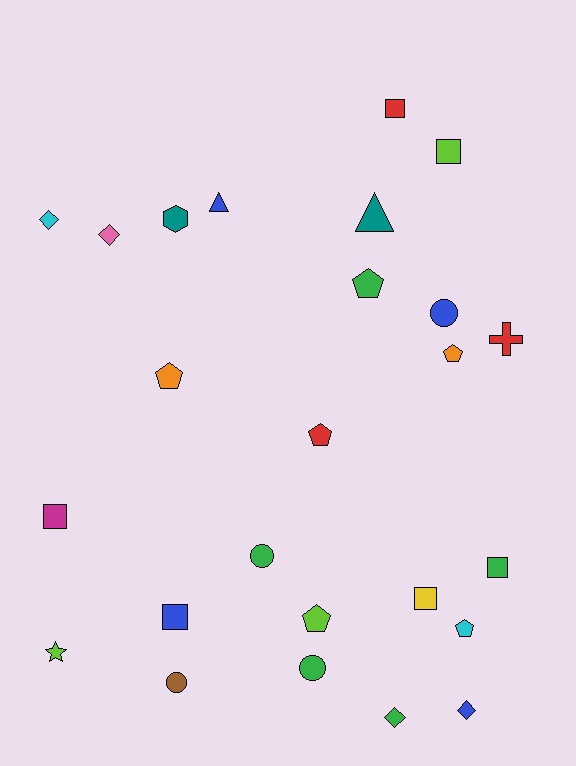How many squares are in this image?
There are 6 squares.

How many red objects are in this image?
There are 3 red objects.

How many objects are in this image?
There are 25 objects.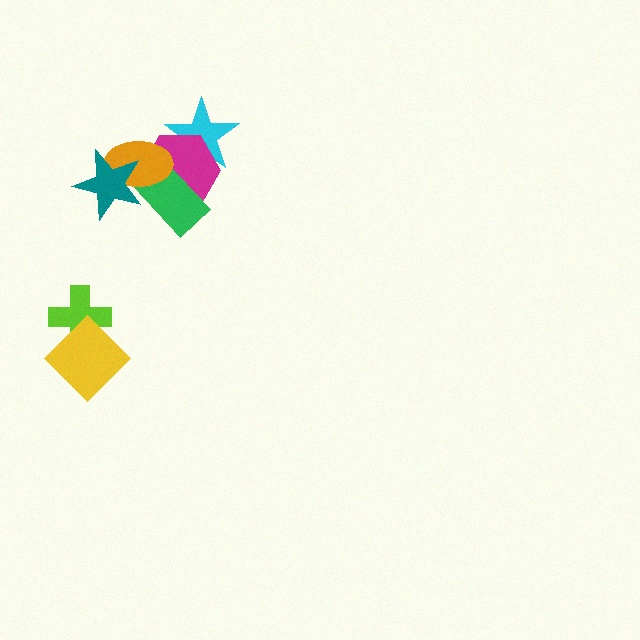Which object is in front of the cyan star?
The magenta hexagon is in front of the cyan star.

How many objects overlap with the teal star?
2 objects overlap with the teal star.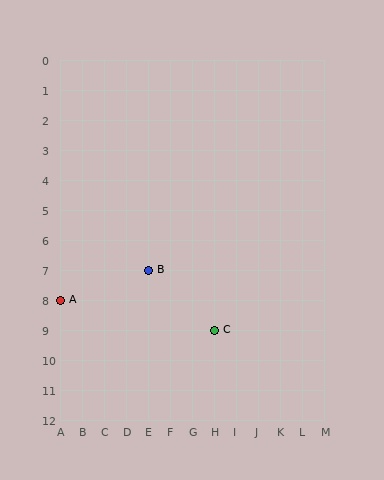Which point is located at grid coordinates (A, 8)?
Point A is at (A, 8).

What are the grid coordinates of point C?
Point C is at grid coordinates (H, 9).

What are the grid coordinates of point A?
Point A is at grid coordinates (A, 8).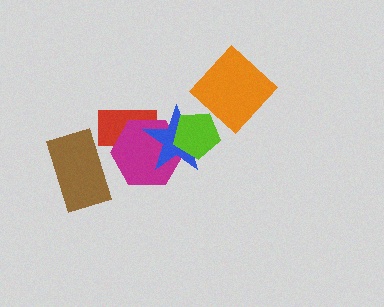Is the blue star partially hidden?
Yes, it is partially covered by another shape.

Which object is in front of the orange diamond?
The lime pentagon is in front of the orange diamond.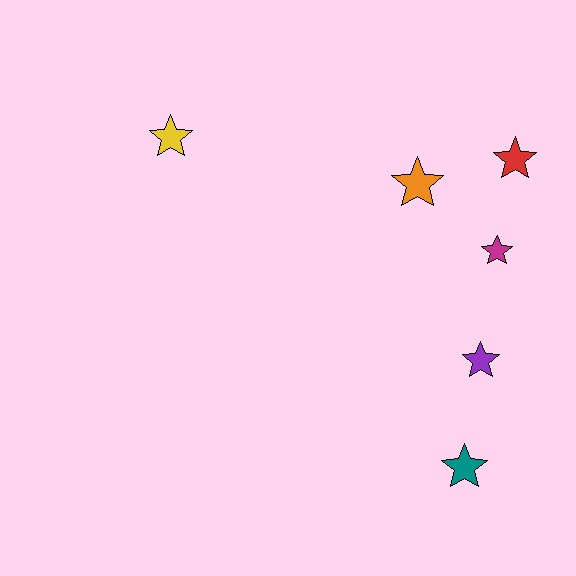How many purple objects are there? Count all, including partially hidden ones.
There is 1 purple object.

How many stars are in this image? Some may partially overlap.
There are 6 stars.